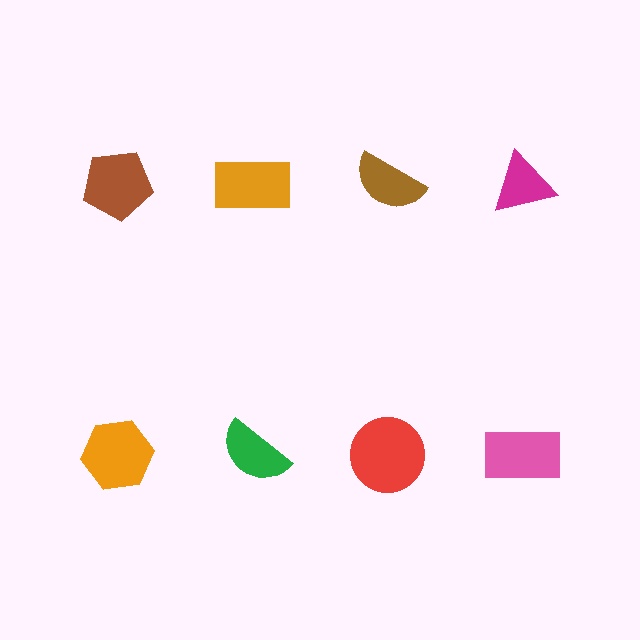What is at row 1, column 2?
An orange rectangle.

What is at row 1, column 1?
A brown pentagon.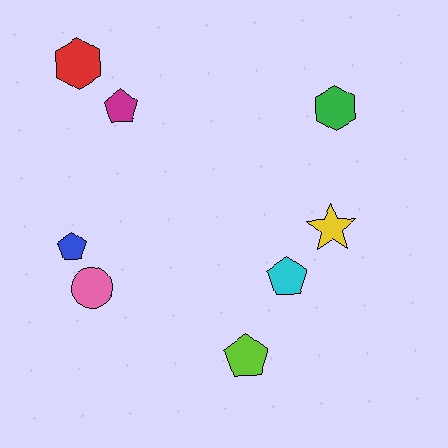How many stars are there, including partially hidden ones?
There is 1 star.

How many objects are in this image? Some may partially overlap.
There are 8 objects.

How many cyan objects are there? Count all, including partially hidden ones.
There is 1 cyan object.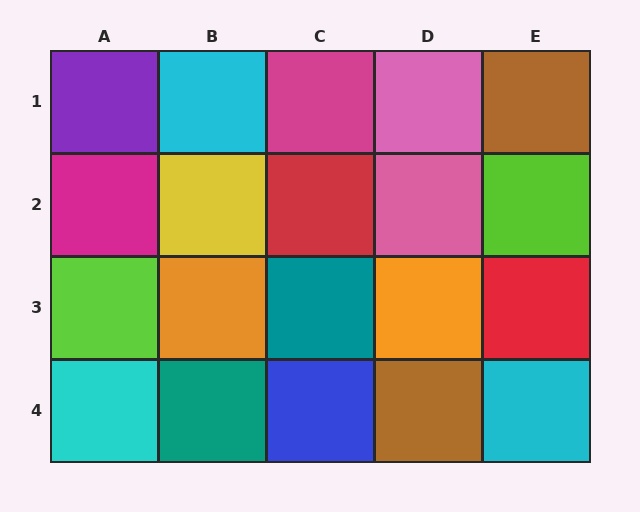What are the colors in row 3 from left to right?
Lime, orange, teal, orange, red.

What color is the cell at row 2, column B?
Yellow.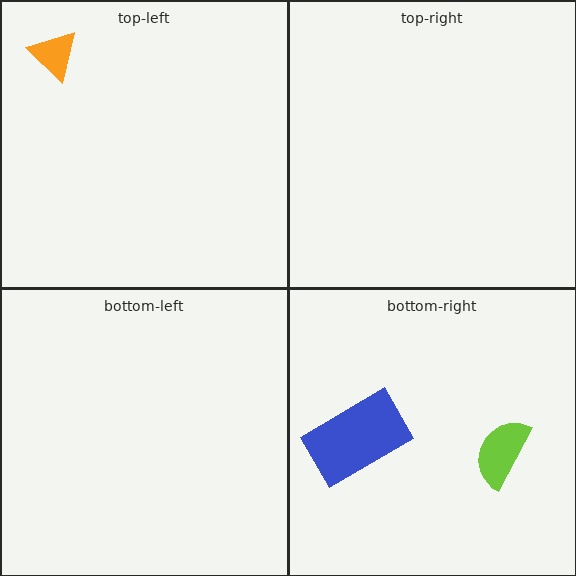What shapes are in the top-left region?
The orange triangle.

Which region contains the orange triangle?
The top-left region.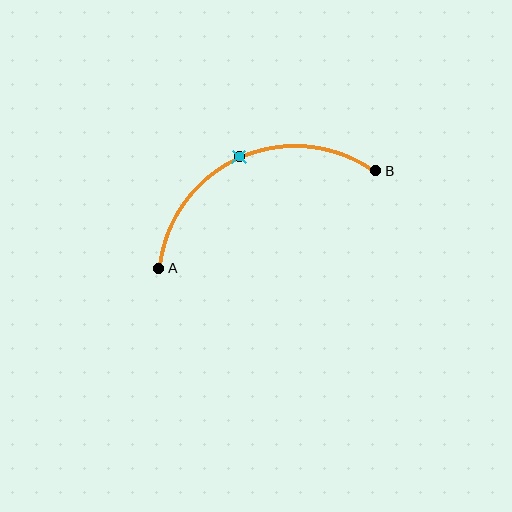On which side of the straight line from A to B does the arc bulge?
The arc bulges above the straight line connecting A and B.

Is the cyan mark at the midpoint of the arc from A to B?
Yes. The cyan mark lies on the arc at equal arc-length from both A and B — it is the arc midpoint.